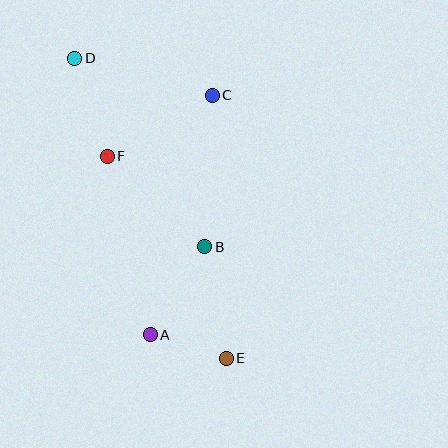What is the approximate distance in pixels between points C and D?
The distance between C and D is approximately 143 pixels.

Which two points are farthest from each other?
Points D and E are farthest from each other.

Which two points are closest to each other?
Points A and E are closest to each other.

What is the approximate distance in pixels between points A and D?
The distance between A and D is approximately 287 pixels.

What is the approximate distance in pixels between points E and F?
The distance between E and F is approximately 235 pixels.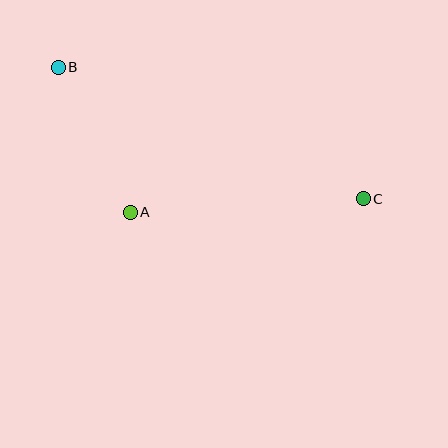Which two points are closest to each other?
Points A and B are closest to each other.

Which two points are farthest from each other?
Points B and C are farthest from each other.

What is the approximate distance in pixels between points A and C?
The distance between A and C is approximately 233 pixels.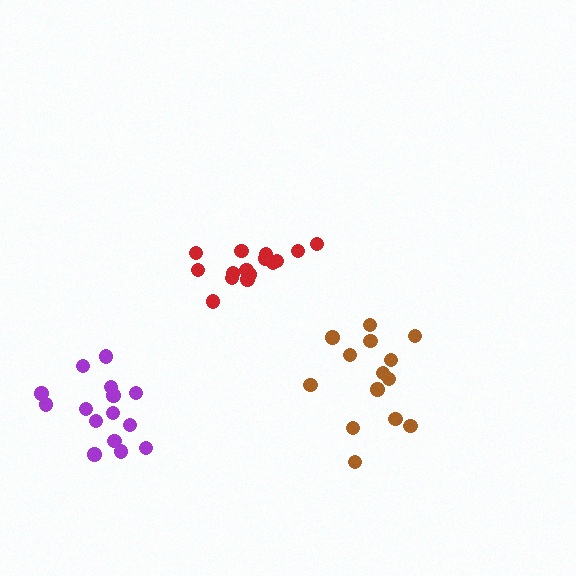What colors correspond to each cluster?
The clusters are colored: red, brown, purple.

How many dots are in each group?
Group 1: 15 dots, Group 2: 14 dots, Group 3: 15 dots (44 total).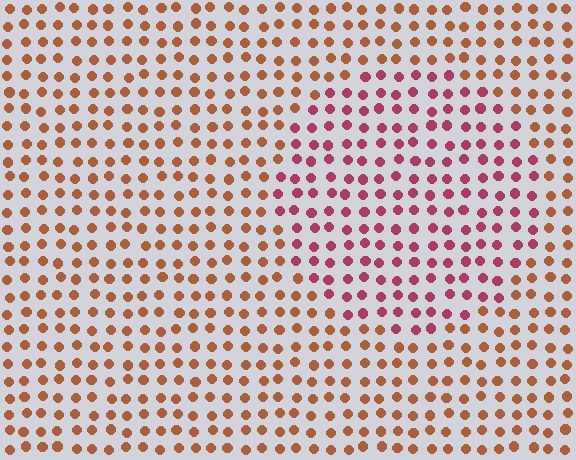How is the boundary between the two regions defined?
The boundary is defined purely by a slight shift in hue (about 39 degrees). Spacing, size, and orientation are identical on both sides.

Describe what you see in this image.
The image is filled with small brown elements in a uniform arrangement. A circle-shaped region is visible where the elements are tinted to a slightly different hue, forming a subtle color boundary.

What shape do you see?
I see a circle.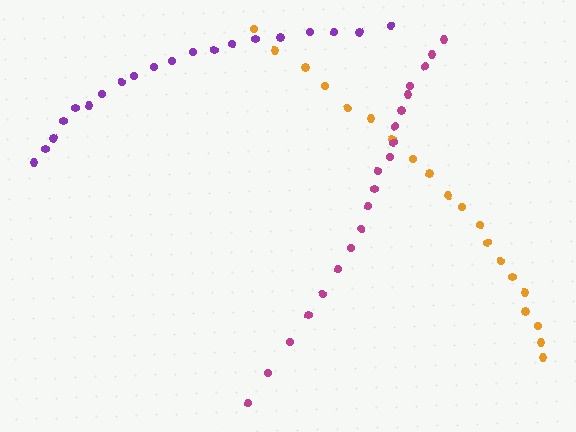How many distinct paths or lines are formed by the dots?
There are 3 distinct paths.